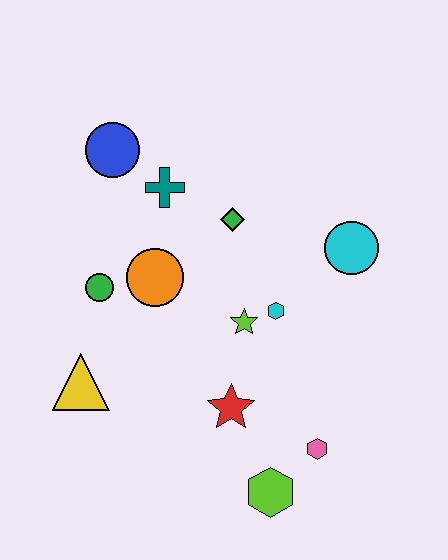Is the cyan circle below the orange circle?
No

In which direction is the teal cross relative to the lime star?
The teal cross is above the lime star.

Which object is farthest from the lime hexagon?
The blue circle is farthest from the lime hexagon.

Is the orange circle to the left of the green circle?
No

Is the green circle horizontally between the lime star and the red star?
No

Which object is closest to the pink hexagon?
The lime hexagon is closest to the pink hexagon.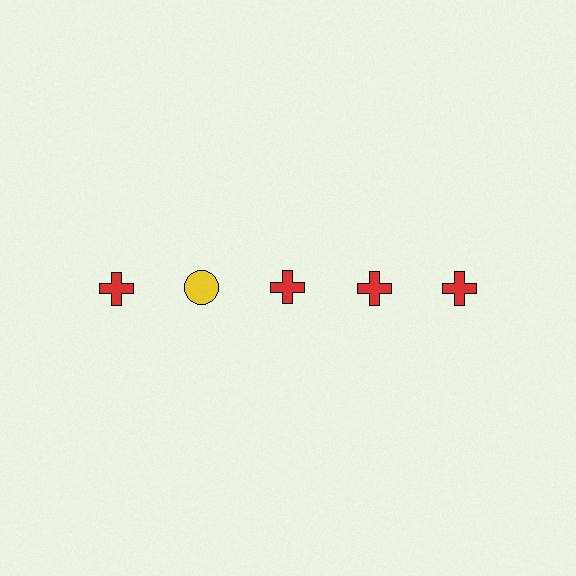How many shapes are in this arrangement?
There are 5 shapes arranged in a grid pattern.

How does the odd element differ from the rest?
It differs in both color (yellow instead of red) and shape (circle instead of cross).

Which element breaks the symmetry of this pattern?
The yellow circle in the top row, second from left column breaks the symmetry. All other shapes are red crosses.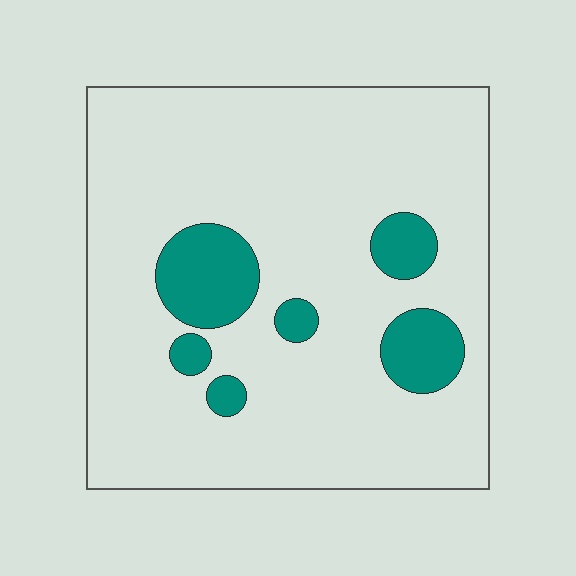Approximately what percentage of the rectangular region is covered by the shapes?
Approximately 15%.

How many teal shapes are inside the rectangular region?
6.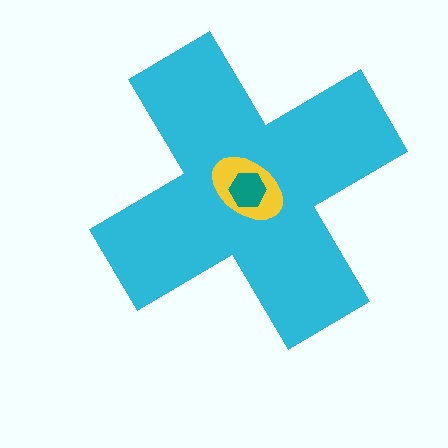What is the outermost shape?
The cyan cross.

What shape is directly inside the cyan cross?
The yellow ellipse.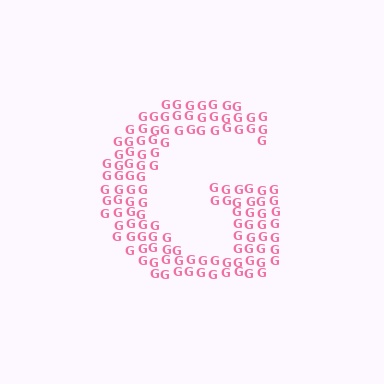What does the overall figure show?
The overall figure shows the letter G.